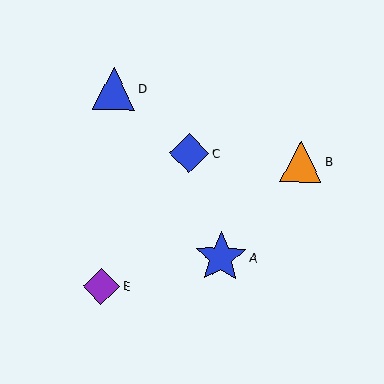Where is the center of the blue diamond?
The center of the blue diamond is at (189, 153).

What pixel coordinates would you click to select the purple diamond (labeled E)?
Click at (101, 286) to select the purple diamond E.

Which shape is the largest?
The blue star (labeled A) is the largest.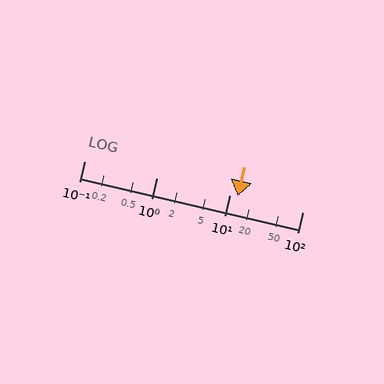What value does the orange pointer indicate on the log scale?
The pointer indicates approximately 13.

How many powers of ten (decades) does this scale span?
The scale spans 3 decades, from 0.1 to 100.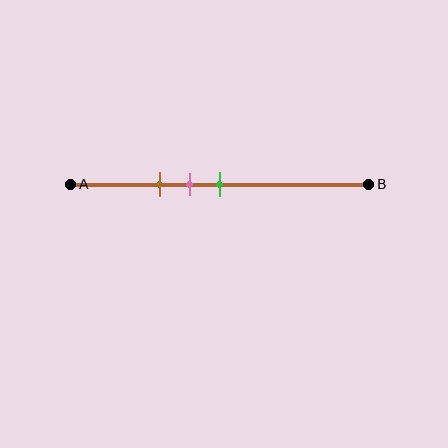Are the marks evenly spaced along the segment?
Yes, the marks are approximately evenly spaced.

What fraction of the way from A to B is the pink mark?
The pink mark is approximately 40% (0.4) of the way from A to B.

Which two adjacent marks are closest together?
The pink and green marks are the closest adjacent pair.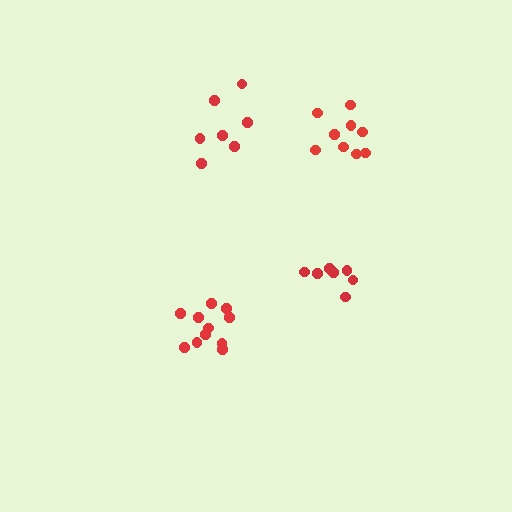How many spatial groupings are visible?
There are 4 spatial groupings.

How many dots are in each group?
Group 1: 9 dots, Group 2: 7 dots, Group 3: 11 dots, Group 4: 7 dots (34 total).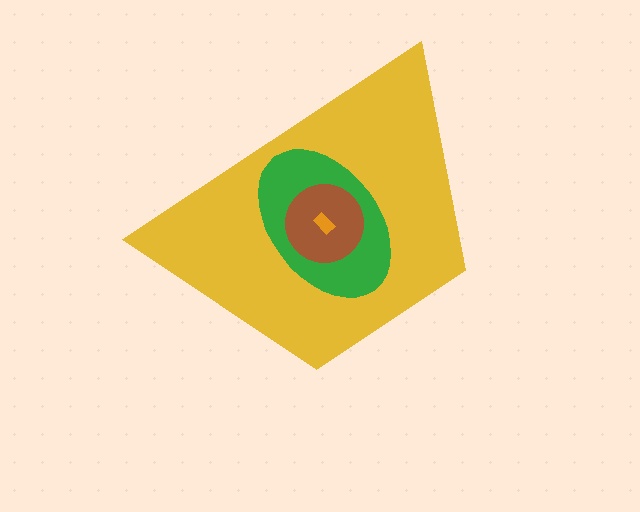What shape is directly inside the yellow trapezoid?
The green ellipse.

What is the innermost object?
The orange rectangle.